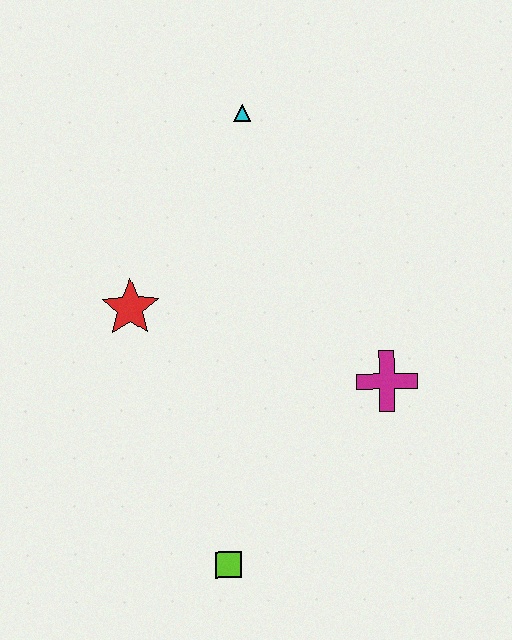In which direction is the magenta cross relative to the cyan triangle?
The magenta cross is below the cyan triangle.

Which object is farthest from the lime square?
The cyan triangle is farthest from the lime square.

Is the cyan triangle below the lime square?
No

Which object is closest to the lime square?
The magenta cross is closest to the lime square.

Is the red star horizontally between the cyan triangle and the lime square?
No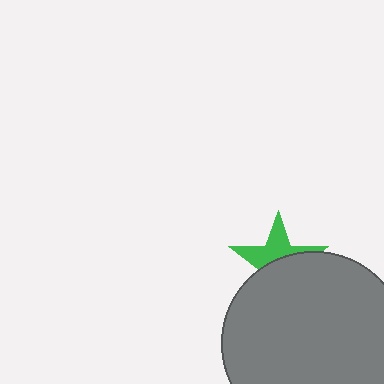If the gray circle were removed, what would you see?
You would see the complete green star.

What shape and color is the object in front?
The object in front is a gray circle.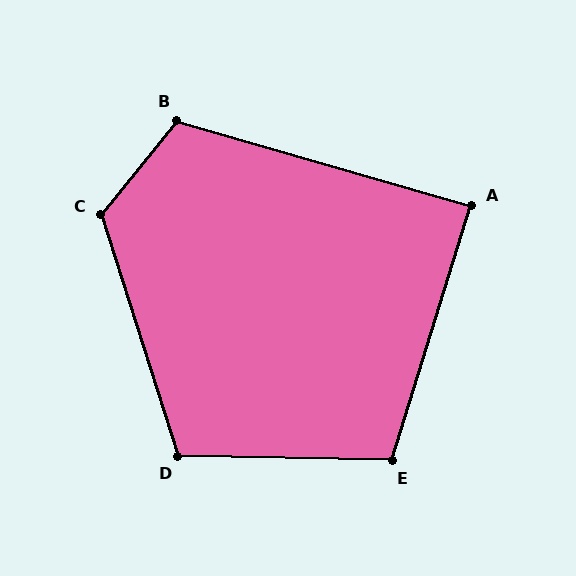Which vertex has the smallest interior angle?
A, at approximately 89 degrees.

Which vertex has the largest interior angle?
C, at approximately 124 degrees.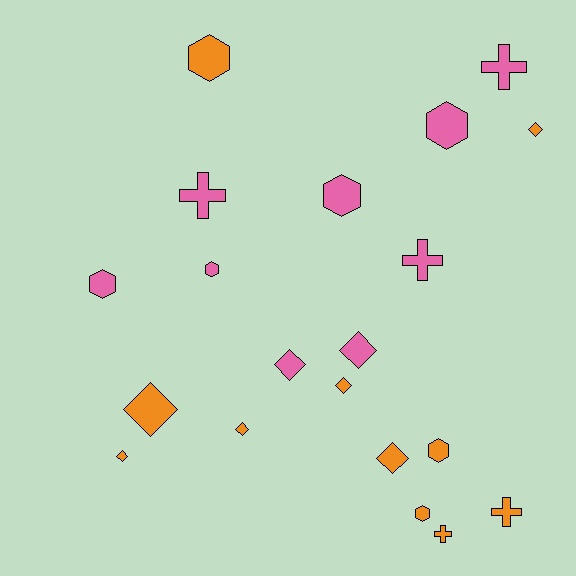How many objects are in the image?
There are 20 objects.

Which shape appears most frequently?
Diamond, with 8 objects.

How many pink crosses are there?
There are 3 pink crosses.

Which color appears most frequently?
Orange, with 11 objects.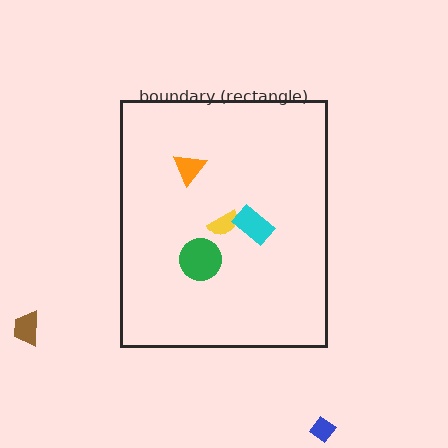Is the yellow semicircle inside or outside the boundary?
Inside.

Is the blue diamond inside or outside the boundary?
Outside.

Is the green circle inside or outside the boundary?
Inside.